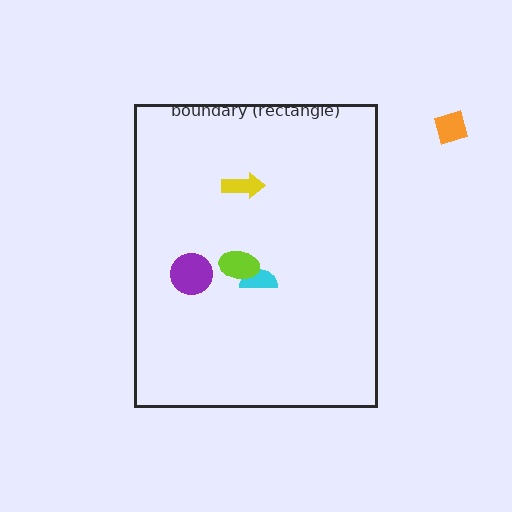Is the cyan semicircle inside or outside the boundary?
Inside.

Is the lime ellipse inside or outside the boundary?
Inside.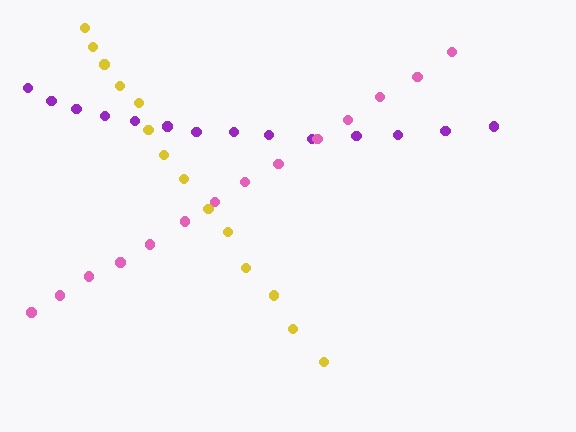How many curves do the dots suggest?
There are 3 distinct paths.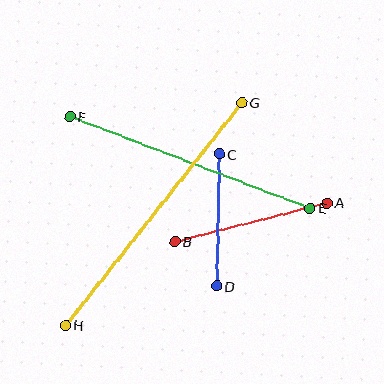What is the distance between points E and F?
The distance is approximately 257 pixels.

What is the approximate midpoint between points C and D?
The midpoint is at approximately (218, 220) pixels.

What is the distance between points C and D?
The distance is approximately 132 pixels.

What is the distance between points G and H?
The distance is approximately 284 pixels.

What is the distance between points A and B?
The distance is approximately 157 pixels.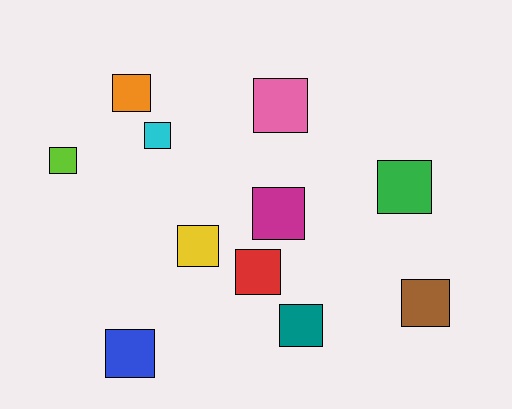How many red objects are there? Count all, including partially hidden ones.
There is 1 red object.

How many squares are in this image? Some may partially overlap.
There are 11 squares.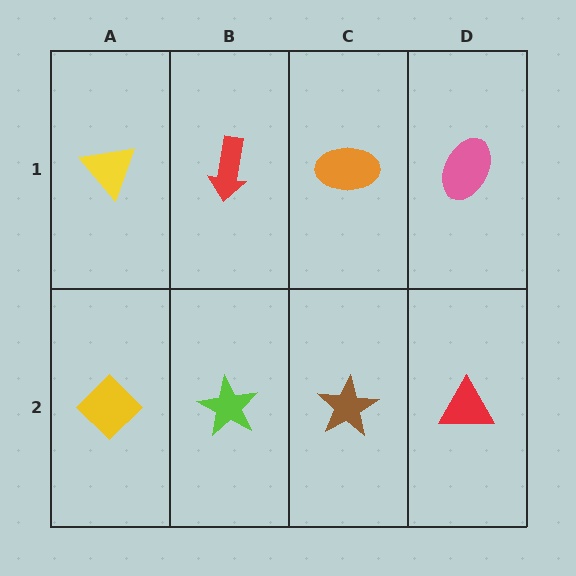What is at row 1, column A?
A yellow triangle.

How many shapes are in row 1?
4 shapes.